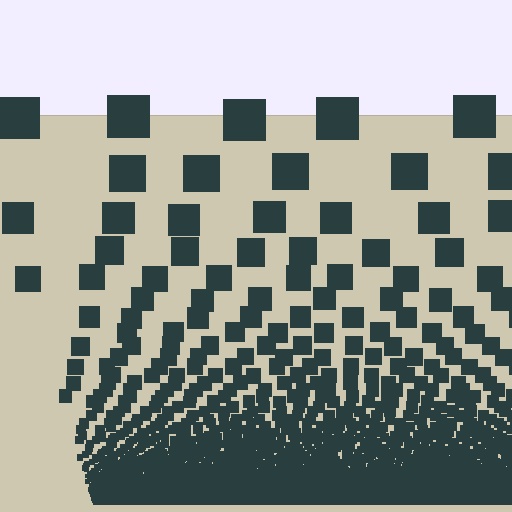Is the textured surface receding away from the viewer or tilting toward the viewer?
The surface appears to tilt toward the viewer. Texture elements get larger and sparser toward the top.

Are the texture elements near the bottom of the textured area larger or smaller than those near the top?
Smaller. The gradient is inverted — elements near the bottom are smaller and denser.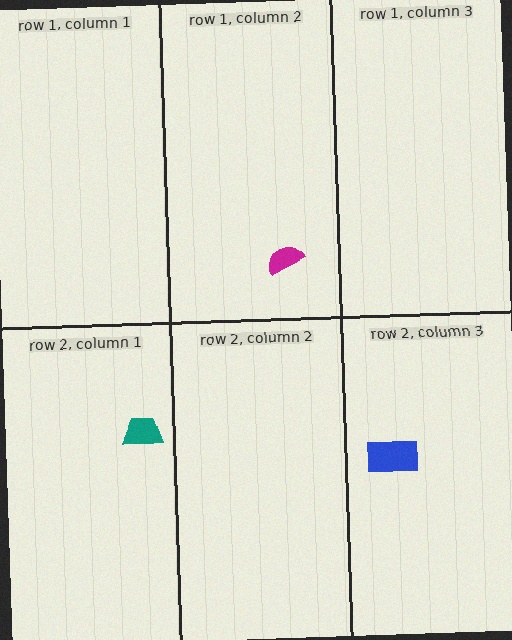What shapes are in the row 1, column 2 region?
The magenta semicircle.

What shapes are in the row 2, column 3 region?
The blue rectangle.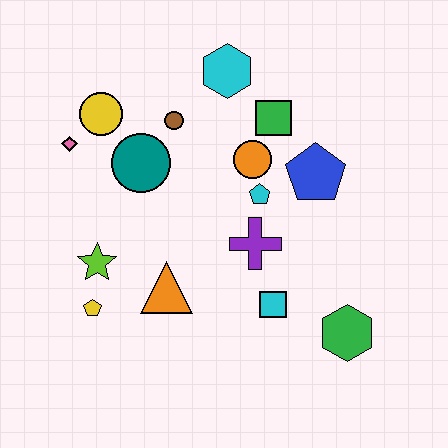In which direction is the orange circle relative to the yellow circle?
The orange circle is to the right of the yellow circle.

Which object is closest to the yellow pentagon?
The lime star is closest to the yellow pentagon.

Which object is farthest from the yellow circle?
The green hexagon is farthest from the yellow circle.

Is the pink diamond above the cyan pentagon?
Yes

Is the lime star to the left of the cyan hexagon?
Yes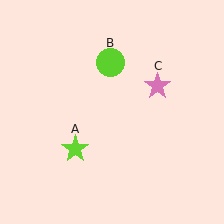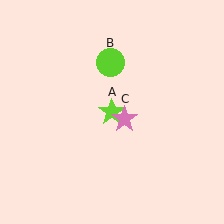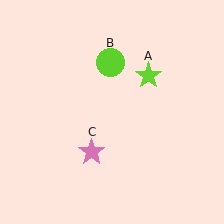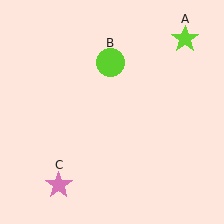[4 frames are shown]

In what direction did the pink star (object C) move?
The pink star (object C) moved down and to the left.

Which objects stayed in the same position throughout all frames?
Lime circle (object B) remained stationary.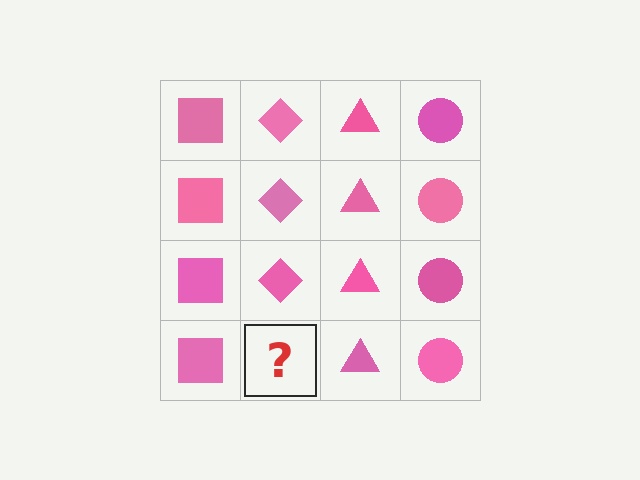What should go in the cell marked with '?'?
The missing cell should contain a pink diamond.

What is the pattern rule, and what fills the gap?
The rule is that each column has a consistent shape. The gap should be filled with a pink diamond.